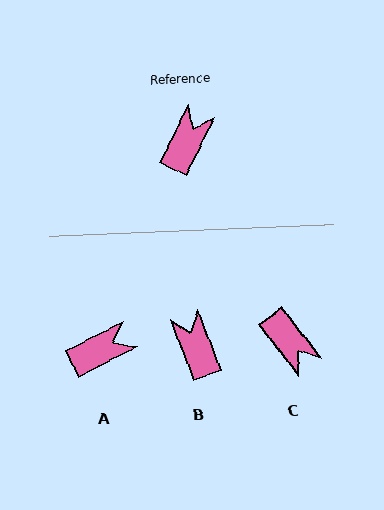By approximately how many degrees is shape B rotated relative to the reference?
Approximately 47 degrees counter-clockwise.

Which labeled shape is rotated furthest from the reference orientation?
C, about 115 degrees away.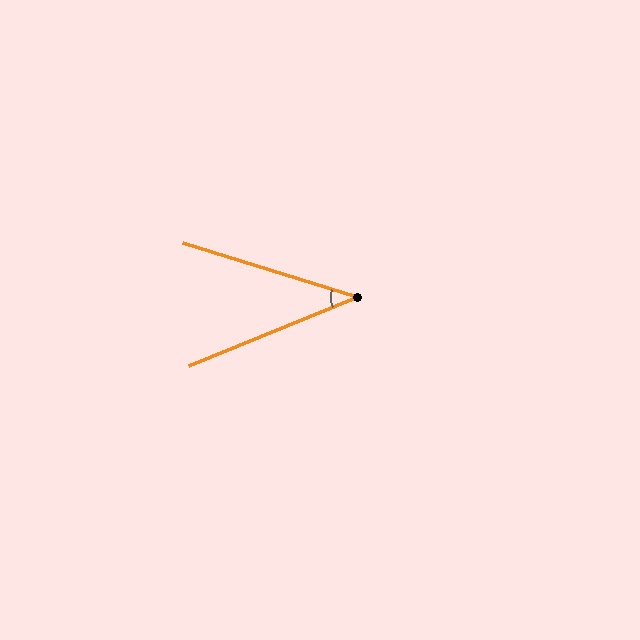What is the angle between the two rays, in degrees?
Approximately 40 degrees.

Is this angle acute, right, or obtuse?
It is acute.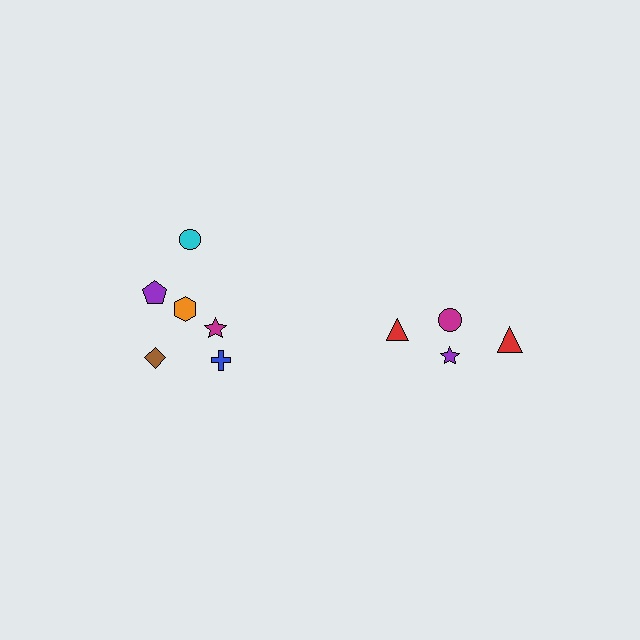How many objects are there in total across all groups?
There are 10 objects.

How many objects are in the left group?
There are 6 objects.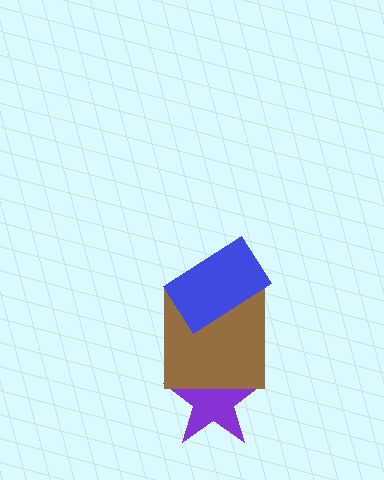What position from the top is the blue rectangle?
The blue rectangle is 1st from the top.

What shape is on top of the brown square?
The blue rectangle is on top of the brown square.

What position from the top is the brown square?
The brown square is 2nd from the top.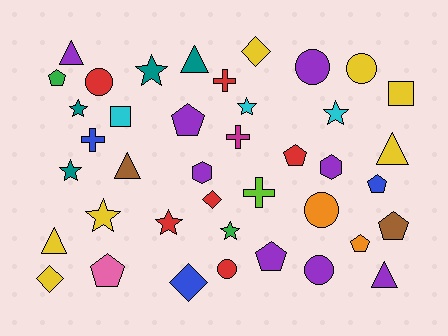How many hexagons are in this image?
There are 2 hexagons.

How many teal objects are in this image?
There are 4 teal objects.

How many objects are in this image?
There are 40 objects.